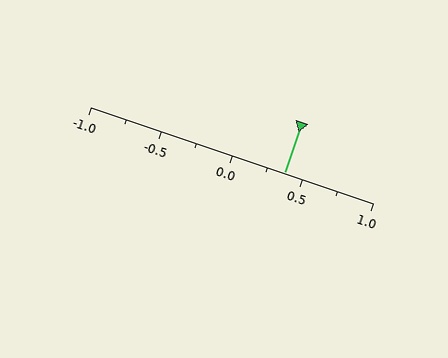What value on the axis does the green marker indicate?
The marker indicates approximately 0.38.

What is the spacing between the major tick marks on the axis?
The major ticks are spaced 0.5 apart.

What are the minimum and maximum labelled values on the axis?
The axis runs from -1.0 to 1.0.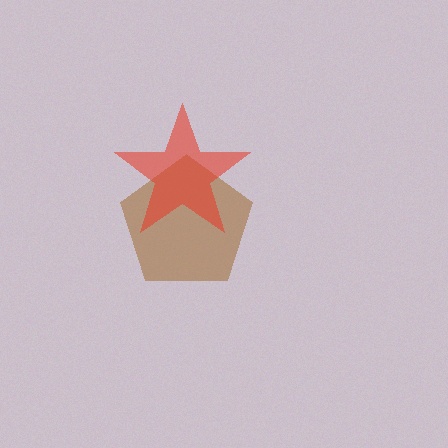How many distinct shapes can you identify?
There are 2 distinct shapes: a brown pentagon, a red star.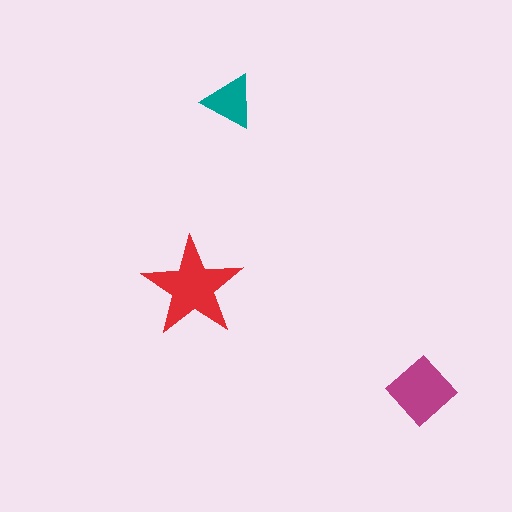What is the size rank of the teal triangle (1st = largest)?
3rd.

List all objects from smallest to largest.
The teal triangle, the magenta diamond, the red star.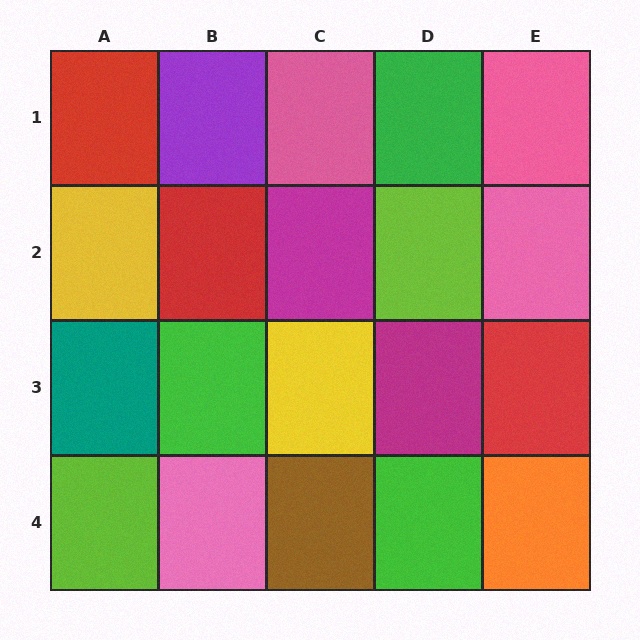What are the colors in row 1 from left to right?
Red, purple, pink, green, pink.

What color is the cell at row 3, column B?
Green.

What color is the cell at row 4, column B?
Pink.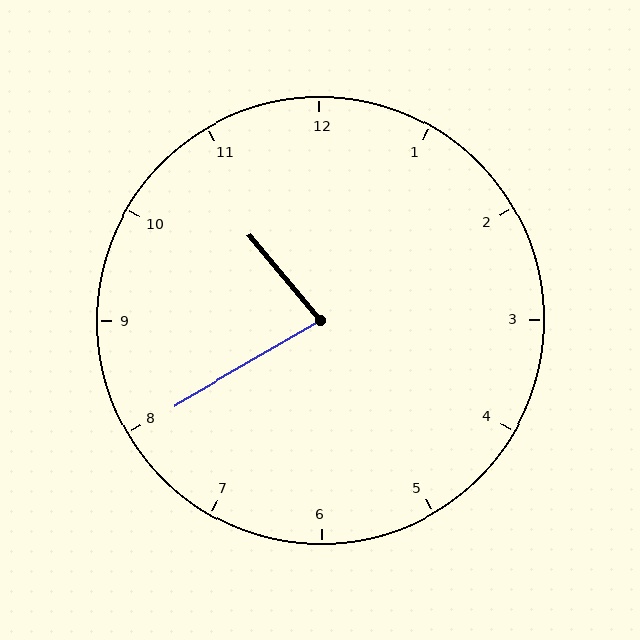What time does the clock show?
10:40.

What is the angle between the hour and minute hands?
Approximately 80 degrees.